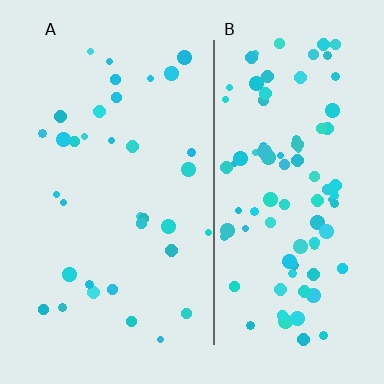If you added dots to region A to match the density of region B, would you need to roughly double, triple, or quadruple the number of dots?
Approximately triple.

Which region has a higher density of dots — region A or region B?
B (the right).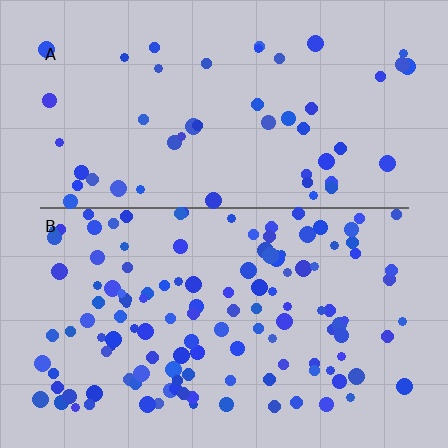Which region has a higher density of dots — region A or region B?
B (the bottom).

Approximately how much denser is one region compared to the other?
Approximately 2.5× — region B over region A.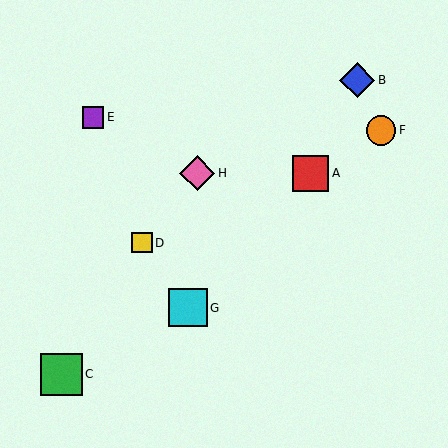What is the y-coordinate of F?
Object F is at y≈130.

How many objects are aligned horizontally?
2 objects (A, H) are aligned horizontally.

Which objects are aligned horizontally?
Objects A, H are aligned horizontally.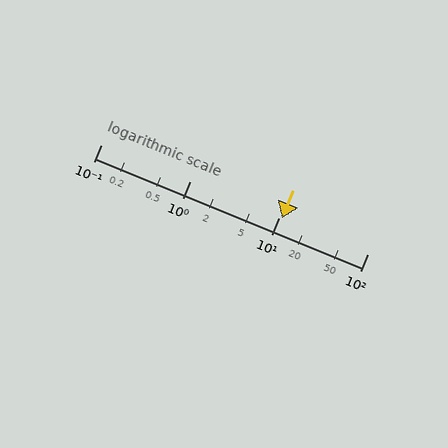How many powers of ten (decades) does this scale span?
The scale spans 3 decades, from 0.1 to 100.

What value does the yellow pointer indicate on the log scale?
The pointer indicates approximately 11.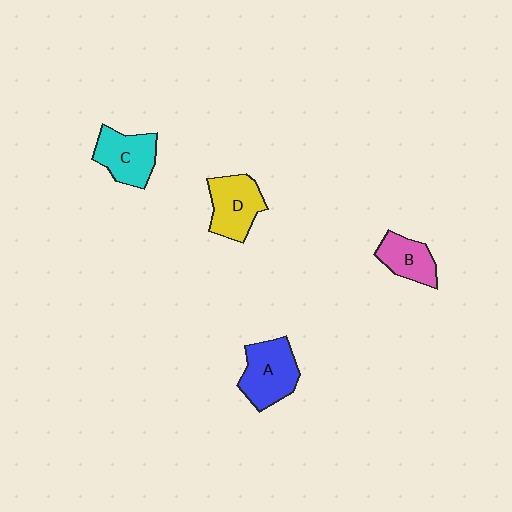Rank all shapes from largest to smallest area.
From largest to smallest: A (blue), D (yellow), C (cyan), B (pink).